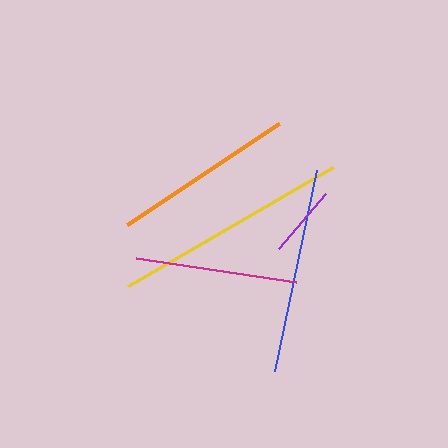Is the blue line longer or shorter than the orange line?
The blue line is longer than the orange line.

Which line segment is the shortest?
The purple line is the shortest at approximately 72 pixels.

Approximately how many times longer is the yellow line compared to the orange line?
The yellow line is approximately 1.3 times the length of the orange line.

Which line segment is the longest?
The yellow line is the longest at approximately 236 pixels.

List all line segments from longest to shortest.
From longest to shortest: yellow, blue, orange, magenta, purple.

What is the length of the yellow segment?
The yellow segment is approximately 236 pixels long.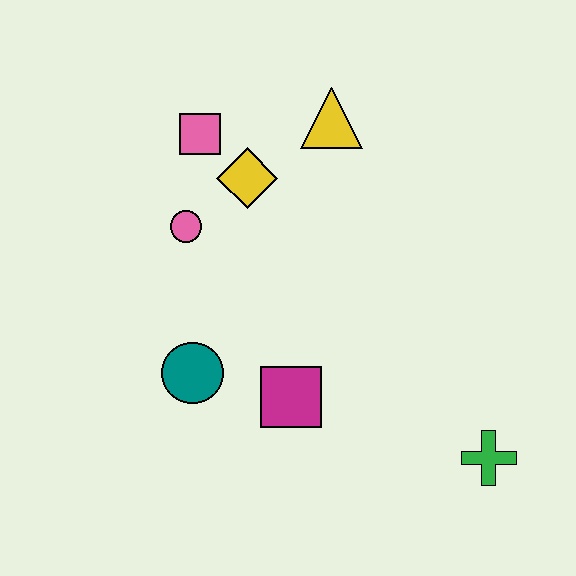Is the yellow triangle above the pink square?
Yes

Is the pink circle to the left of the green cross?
Yes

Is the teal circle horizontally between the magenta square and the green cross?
No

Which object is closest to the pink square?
The yellow diamond is closest to the pink square.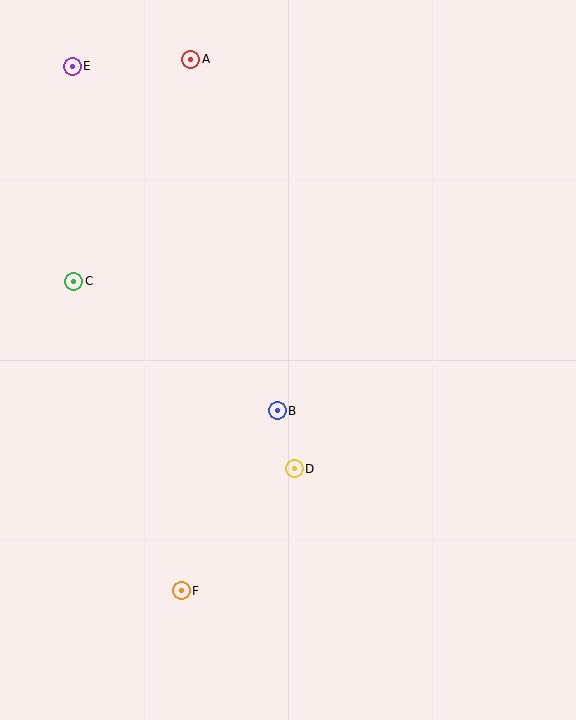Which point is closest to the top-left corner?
Point E is closest to the top-left corner.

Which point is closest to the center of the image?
Point B at (277, 411) is closest to the center.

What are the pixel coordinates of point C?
Point C is at (74, 281).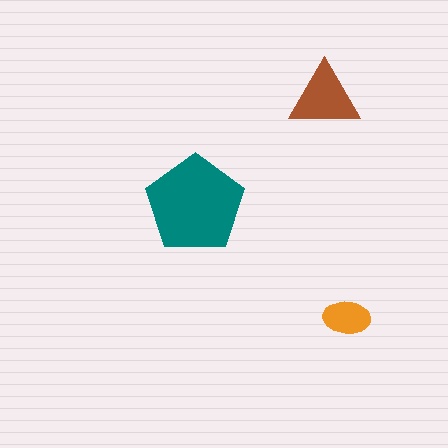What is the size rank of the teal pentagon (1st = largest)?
1st.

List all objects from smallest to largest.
The orange ellipse, the brown triangle, the teal pentagon.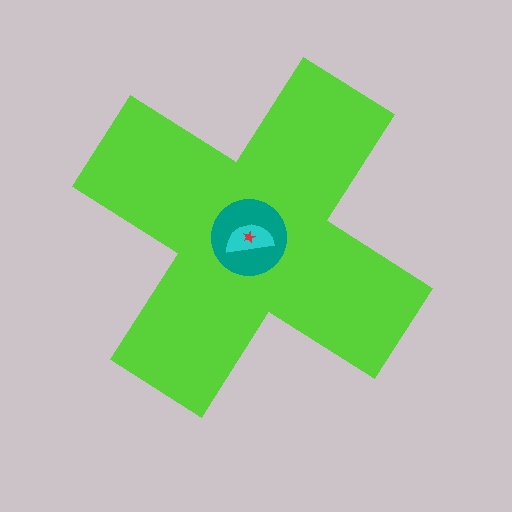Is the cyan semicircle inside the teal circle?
Yes.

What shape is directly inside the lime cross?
The teal circle.